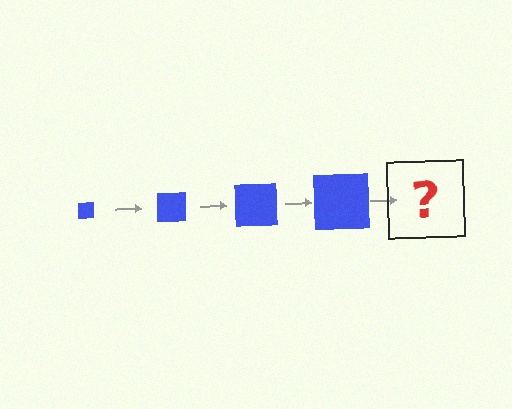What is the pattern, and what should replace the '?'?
The pattern is that the square gets progressively larger each step. The '?' should be a blue square, larger than the previous one.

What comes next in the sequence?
The next element should be a blue square, larger than the previous one.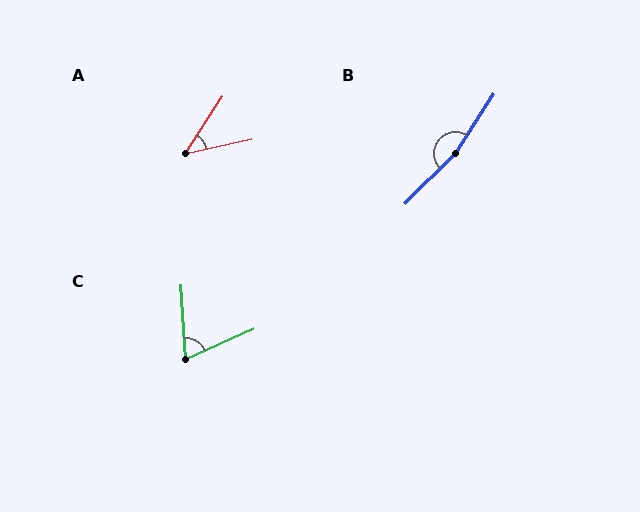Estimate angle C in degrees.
Approximately 70 degrees.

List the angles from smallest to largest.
A (45°), C (70°), B (168°).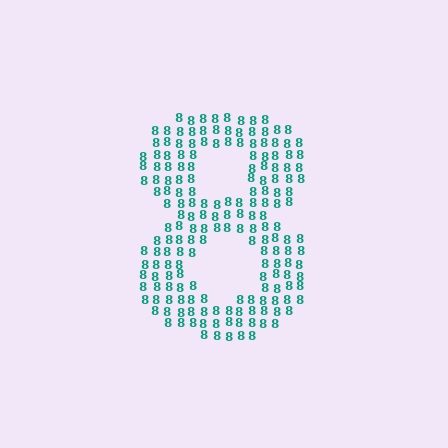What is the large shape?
The large shape is the digit 8.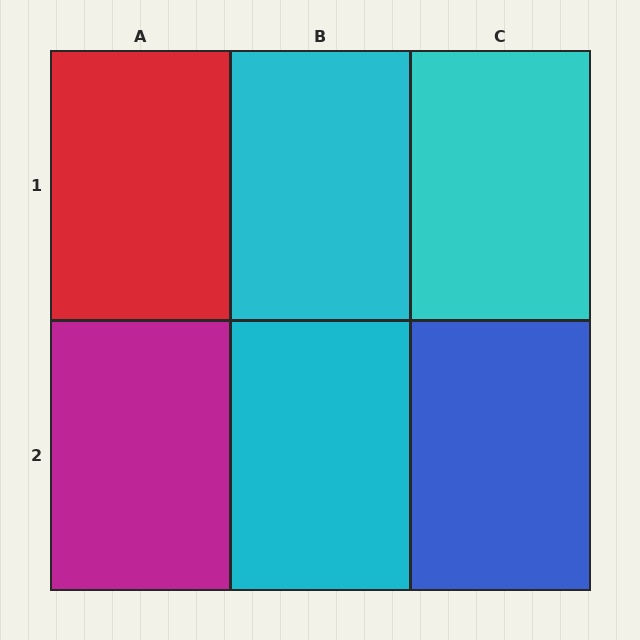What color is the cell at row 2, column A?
Magenta.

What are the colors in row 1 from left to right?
Red, cyan, cyan.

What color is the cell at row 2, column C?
Blue.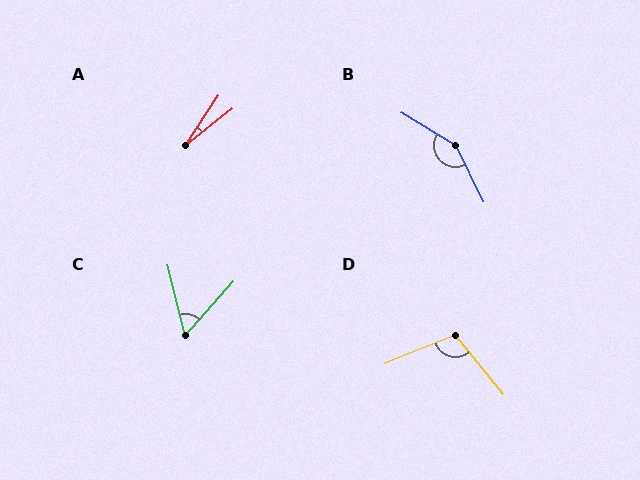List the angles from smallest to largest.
A (18°), C (56°), D (107°), B (147°).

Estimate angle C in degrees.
Approximately 56 degrees.